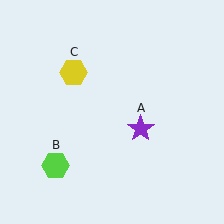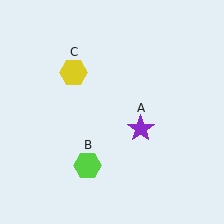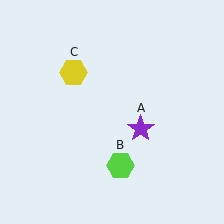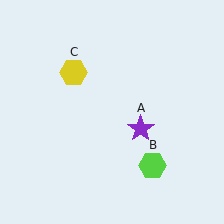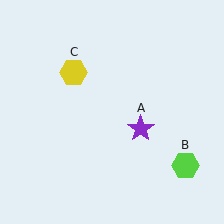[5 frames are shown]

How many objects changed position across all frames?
1 object changed position: lime hexagon (object B).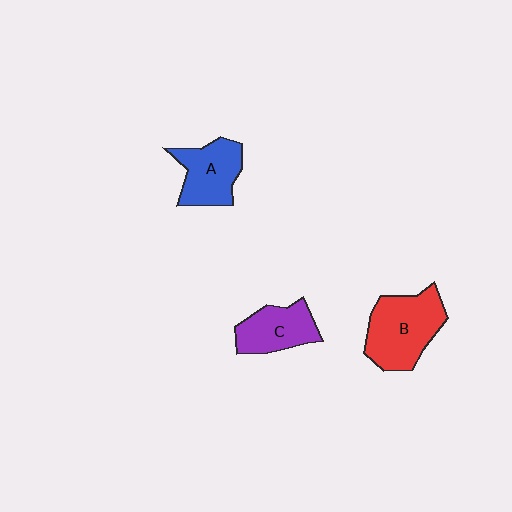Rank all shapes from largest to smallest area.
From largest to smallest: B (red), A (blue), C (purple).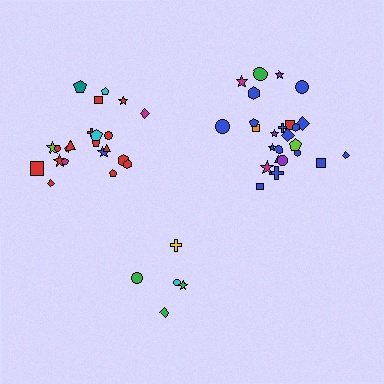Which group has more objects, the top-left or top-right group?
The top-right group.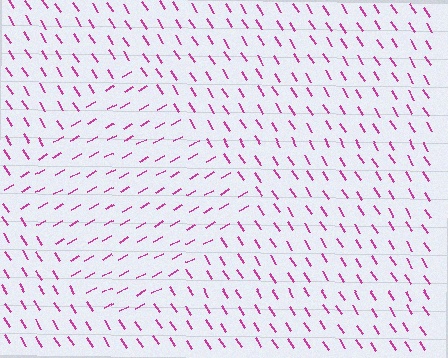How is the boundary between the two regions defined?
The boundary is defined purely by a change in line orientation (approximately 86 degrees difference). All lines are the same color and thickness.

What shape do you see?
I see a diamond.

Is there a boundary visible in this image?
Yes, there is a texture boundary formed by a change in line orientation.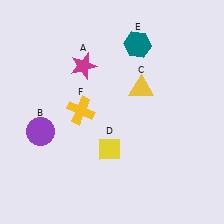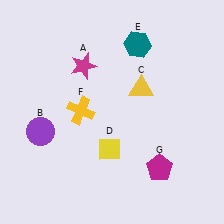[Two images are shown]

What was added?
A magenta pentagon (G) was added in Image 2.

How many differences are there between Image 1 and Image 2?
There is 1 difference between the two images.